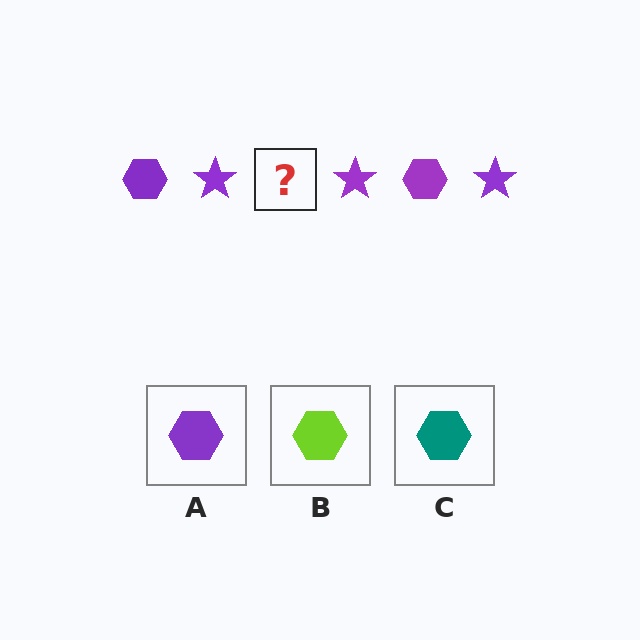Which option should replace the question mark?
Option A.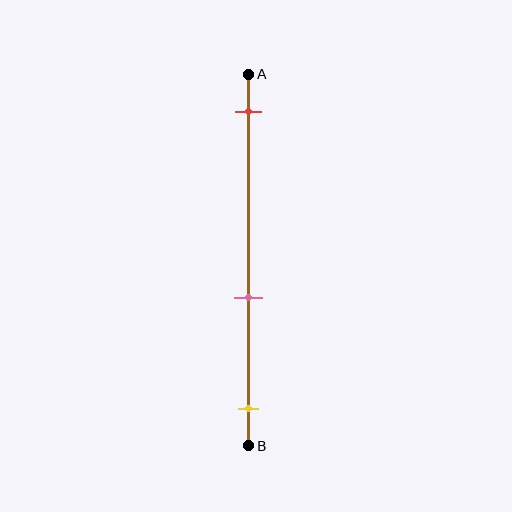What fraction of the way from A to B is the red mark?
The red mark is approximately 10% (0.1) of the way from A to B.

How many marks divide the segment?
There are 3 marks dividing the segment.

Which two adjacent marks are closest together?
The pink and yellow marks are the closest adjacent pair.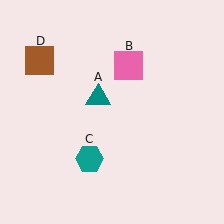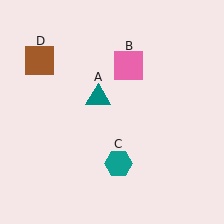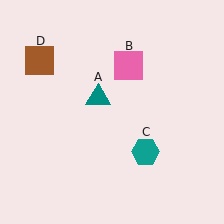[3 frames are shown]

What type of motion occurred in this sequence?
The teal hexagon (object C) rotated counterclockwise around the center of the scene.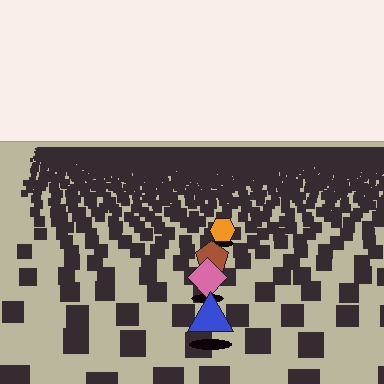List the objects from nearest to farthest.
From nearest to farthest: the blue triangle, the pink diamond, the brown pentagon, the orange hexagon.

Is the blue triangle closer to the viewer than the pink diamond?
Yes. The blue triangle is closer — you can tell from the texture gradient: the ground texture is coarser near it.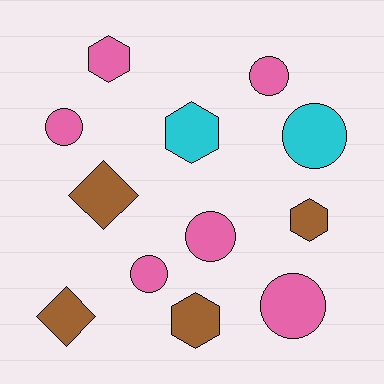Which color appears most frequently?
Pink, with 6 objects.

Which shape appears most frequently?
Circle, with 6 objects.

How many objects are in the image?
There are 12 objects.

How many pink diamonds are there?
There are no pink diamonds.